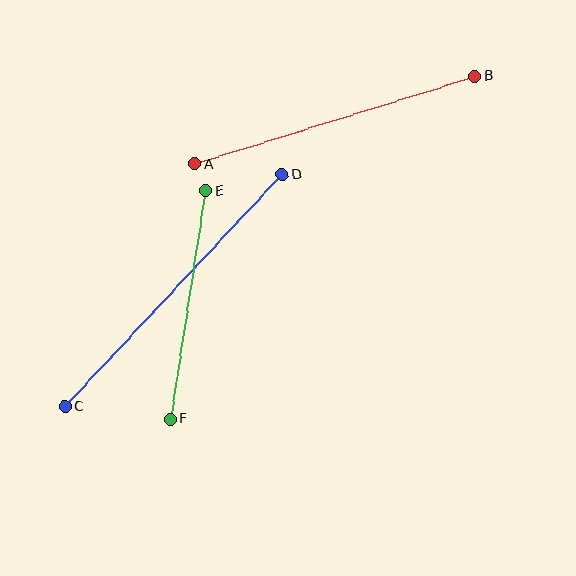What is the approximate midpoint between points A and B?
The midpoint is at approximately (335, 120) pixels.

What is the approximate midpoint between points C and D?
The midpoint is at approximately (174, 290) pixels.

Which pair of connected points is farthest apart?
Points C and D are farthest apart.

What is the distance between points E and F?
The distance is approximately 231 pixels.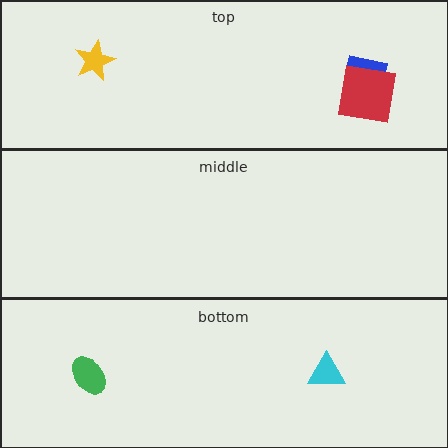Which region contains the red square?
The top region.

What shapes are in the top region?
The blue rectangle, the red square, the yellow star.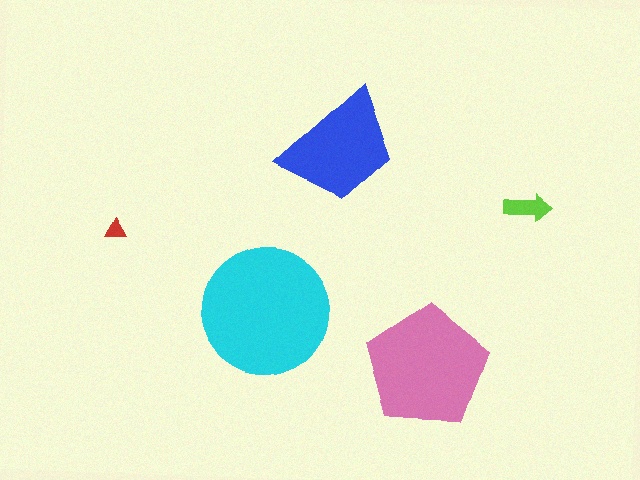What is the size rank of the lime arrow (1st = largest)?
4th.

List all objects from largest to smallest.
The cyan circle, the pink pentagon, the blue trapezoid, the lime arrow, the red triangle.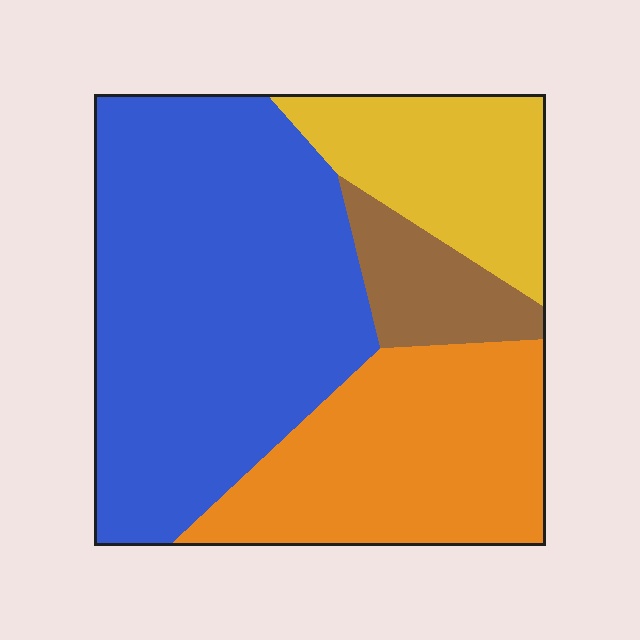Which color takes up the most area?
Blue, at roughly 50%.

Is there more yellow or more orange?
Orange.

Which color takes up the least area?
Brown, at roughly 10%.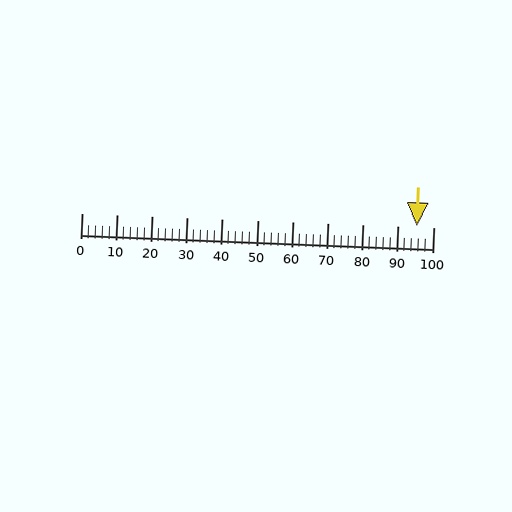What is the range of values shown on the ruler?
The ruler shows values from 0 to 100.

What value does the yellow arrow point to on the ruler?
The yellow arrow points to approximately 95.